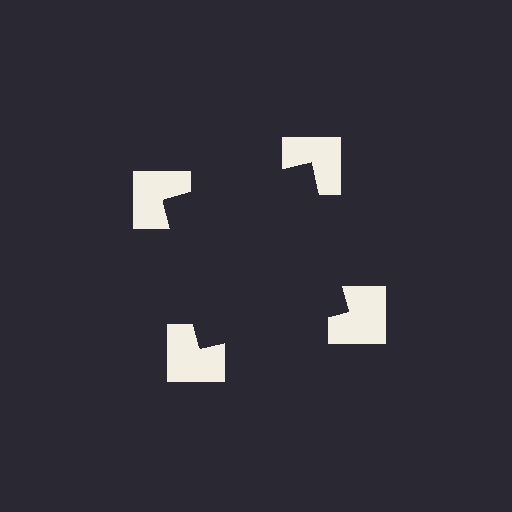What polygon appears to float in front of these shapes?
An illusory square — its edges are inferred from the aligned wedge cuts in the notched squares, not physically drawn.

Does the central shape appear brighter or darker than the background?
It typically appears slightly darker than the background, even though no actual brightness change is drawn.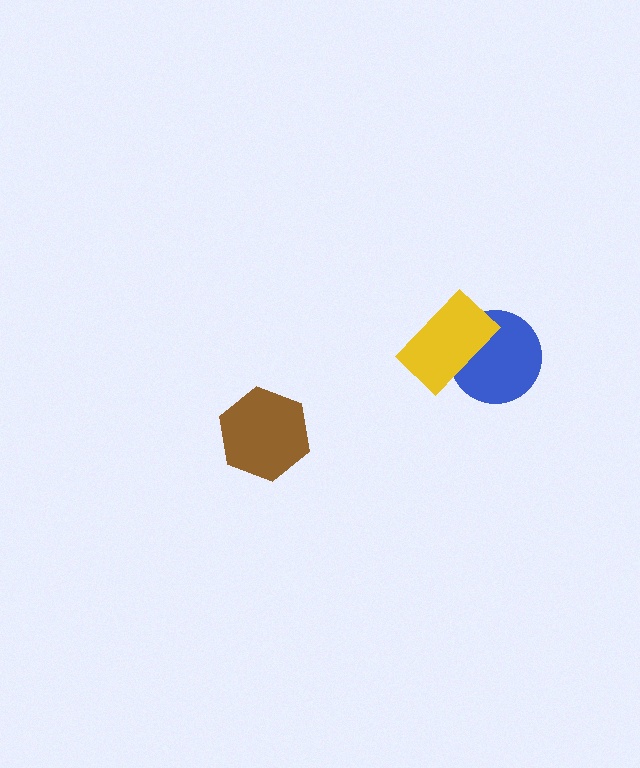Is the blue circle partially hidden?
Yes, it is partially covered by another shape.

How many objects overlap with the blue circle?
1 object overlaps with the blue circle.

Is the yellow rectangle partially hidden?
No, no other shape covers it.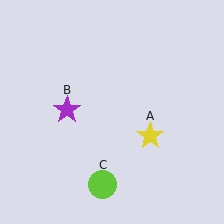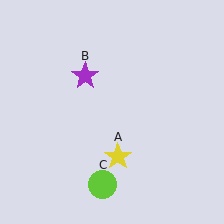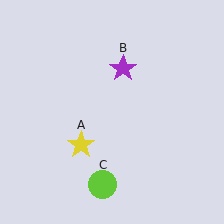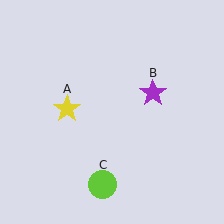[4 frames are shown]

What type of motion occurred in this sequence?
The yellow star (object A), purple star (object B) rotated clockwise around the center of the scene.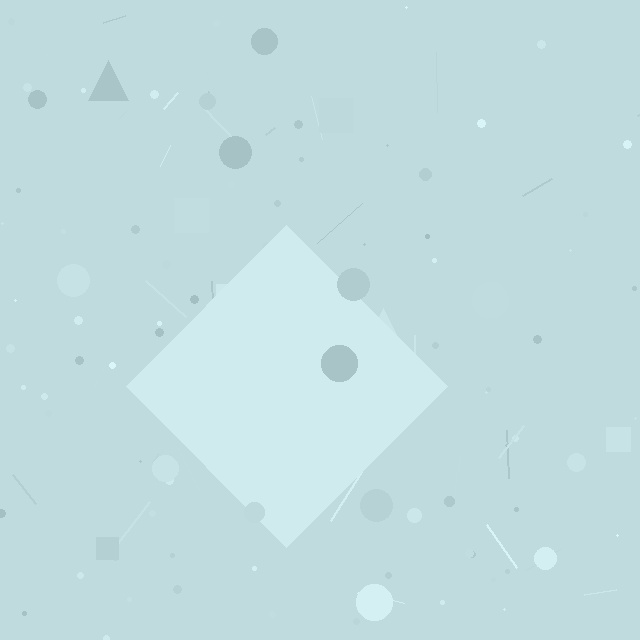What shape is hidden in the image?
A diamond is hidden in the image.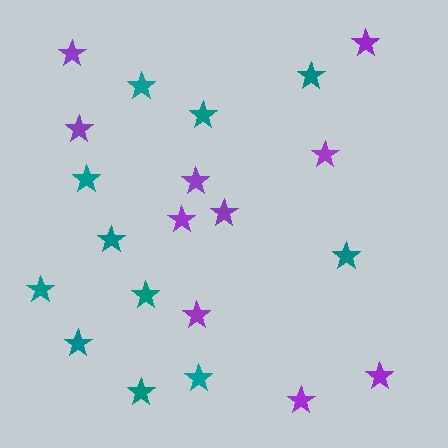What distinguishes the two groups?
There are 2 groups: one group of purple stars (10) and one group of teal stars (11).